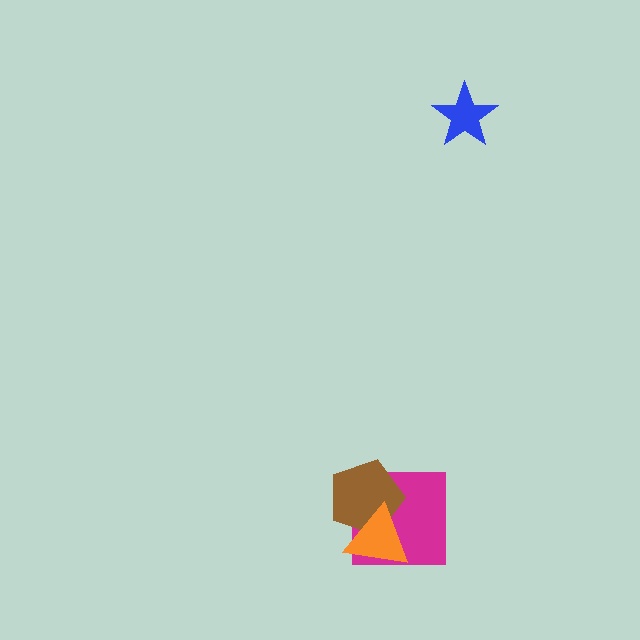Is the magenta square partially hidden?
Yes, it is partially covered by another shape.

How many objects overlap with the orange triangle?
2 objects overlap with the orange triangle.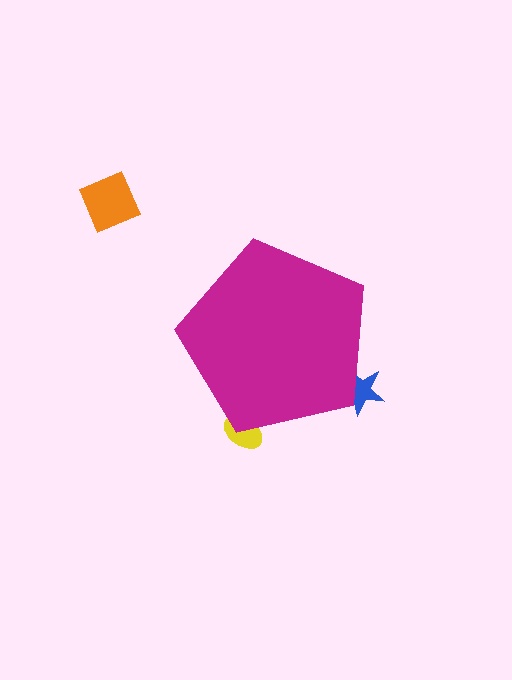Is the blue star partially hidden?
Yes, the blue star is partially hidden behind the magenta pentagon.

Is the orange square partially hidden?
No, the orange square is fully visible.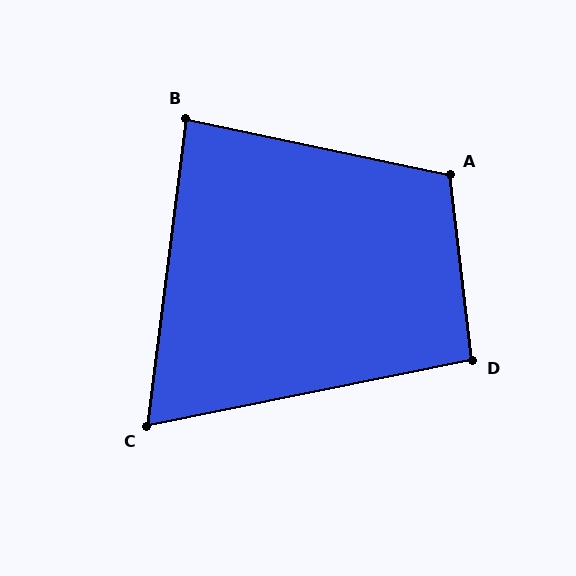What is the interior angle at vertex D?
Approximately 95 degrees (approximately right).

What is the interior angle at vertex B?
Approximately 85 degrees (approximately right).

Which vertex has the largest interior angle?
A, at approximately 109 degrees.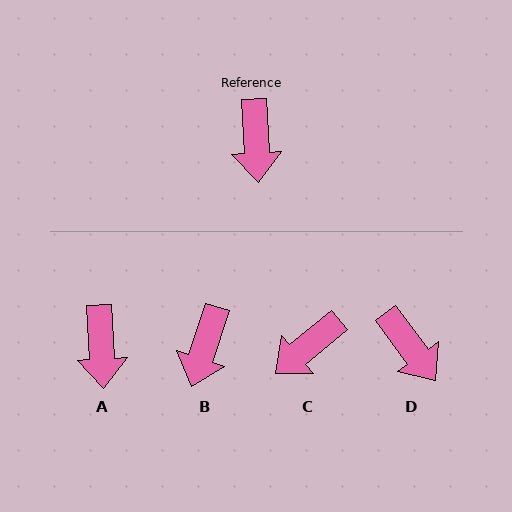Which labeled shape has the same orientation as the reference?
A.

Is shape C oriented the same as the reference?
No, it is off by about 53 degrees.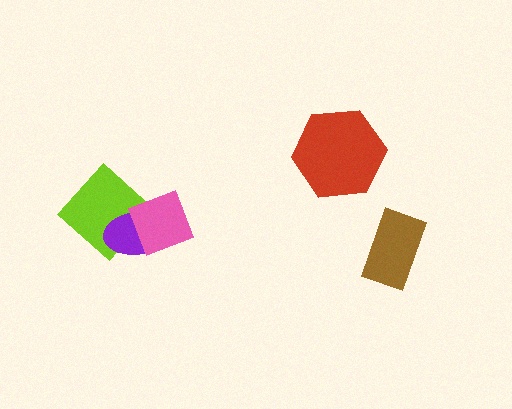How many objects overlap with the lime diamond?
2 objects overlap with the lime diamond.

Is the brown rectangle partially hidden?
No, no other shape covers it.